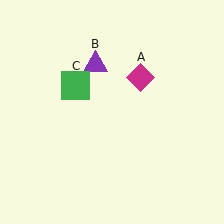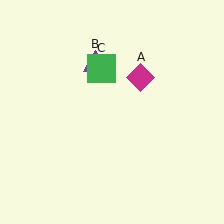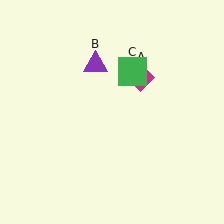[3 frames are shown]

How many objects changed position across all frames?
1 object changed position: green square (object C).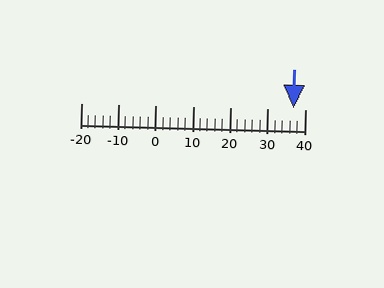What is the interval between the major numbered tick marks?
The major tick marks are spaced 10 units apart.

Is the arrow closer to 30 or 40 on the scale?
The arrow is closer to 40.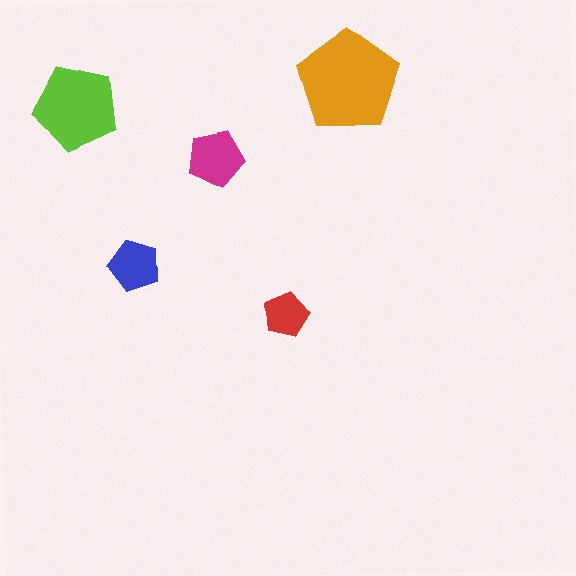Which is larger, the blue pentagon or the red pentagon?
The blue one.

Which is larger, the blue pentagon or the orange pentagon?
The orange one.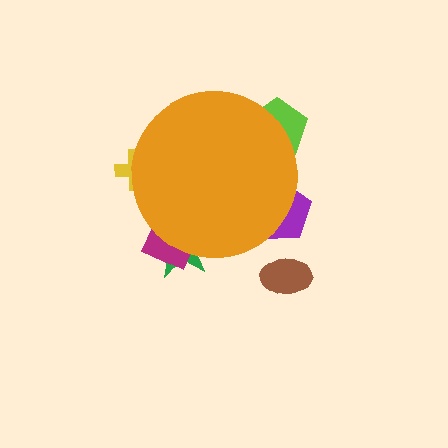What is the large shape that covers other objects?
An orange circle.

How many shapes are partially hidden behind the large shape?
5 shapes are partially hidden.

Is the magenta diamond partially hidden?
Yes, the magenta diamond is partially hidden behind the orange circle.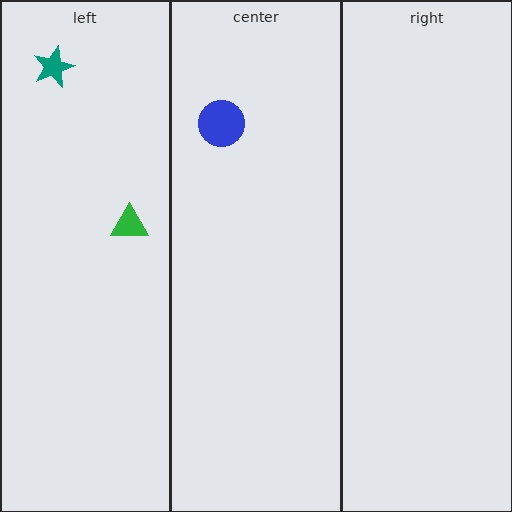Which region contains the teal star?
The left region.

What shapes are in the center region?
The blue circle.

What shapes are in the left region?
The teal star, the green triangle.